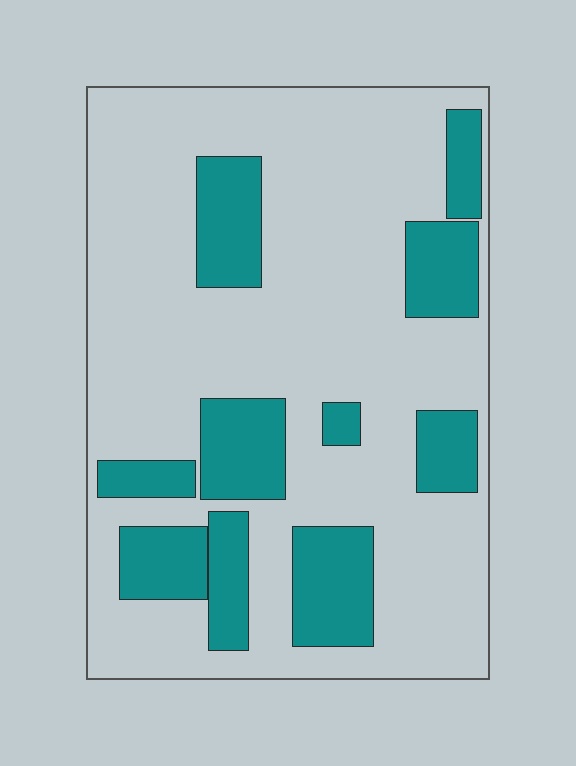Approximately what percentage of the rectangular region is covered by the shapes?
Approximately 25%.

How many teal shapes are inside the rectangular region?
10.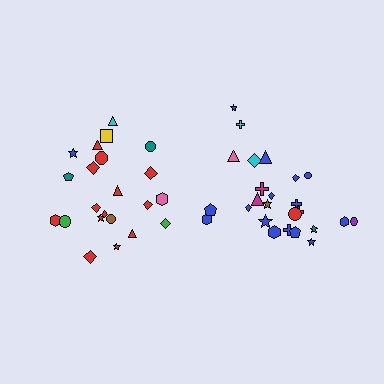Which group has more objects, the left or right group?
The right group.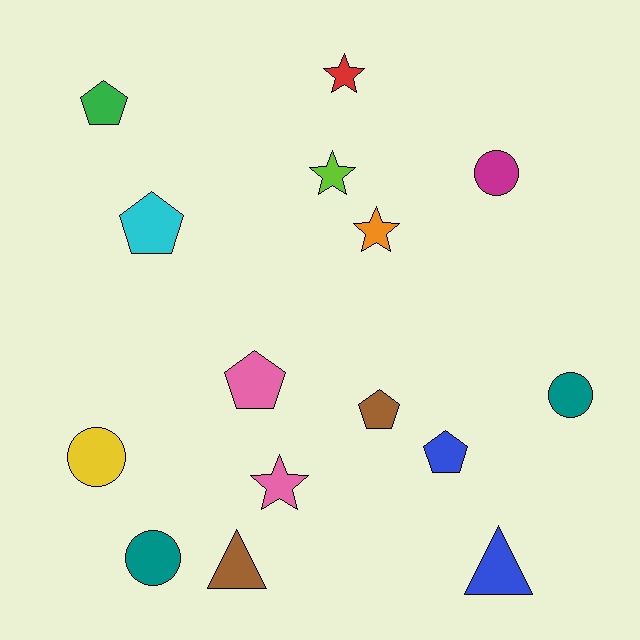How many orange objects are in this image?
There is 1 orange object.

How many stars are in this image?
There are 4 stars.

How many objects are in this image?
There are 15 objects.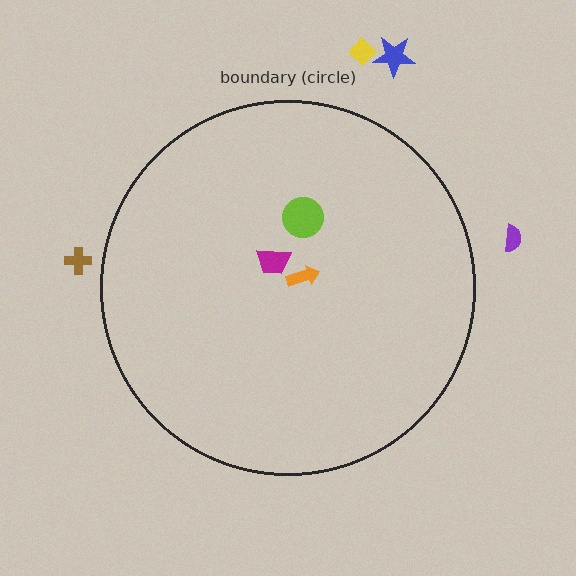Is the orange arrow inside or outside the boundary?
Inside.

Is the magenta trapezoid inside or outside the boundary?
Inside.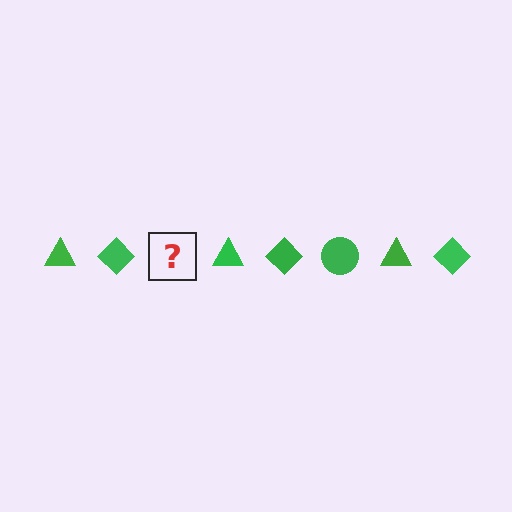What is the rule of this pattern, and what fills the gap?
The rule is that the pattern cycles through triangle, diamond, circle shapes in green. The gap should be filled with a green circle.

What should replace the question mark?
The question mark should be replaced with a green circle.